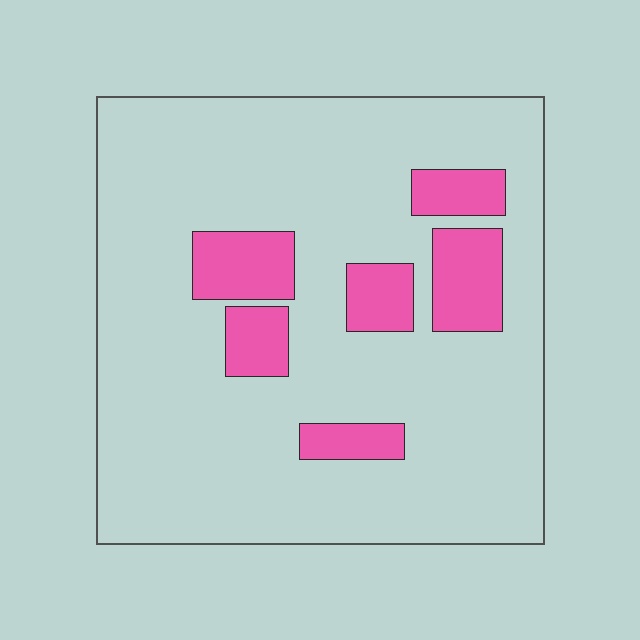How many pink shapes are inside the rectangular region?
6.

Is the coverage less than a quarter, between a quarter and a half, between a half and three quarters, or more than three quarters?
Less than a quarter.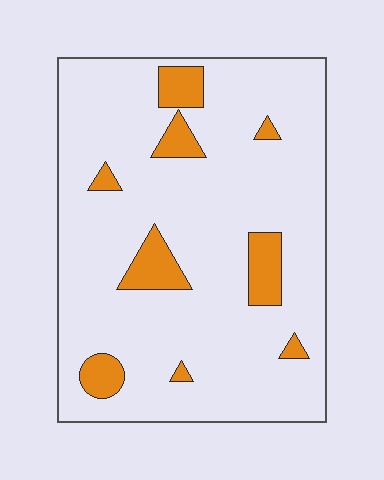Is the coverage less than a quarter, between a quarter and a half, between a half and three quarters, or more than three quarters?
Less than a quarter.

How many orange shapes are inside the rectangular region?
9.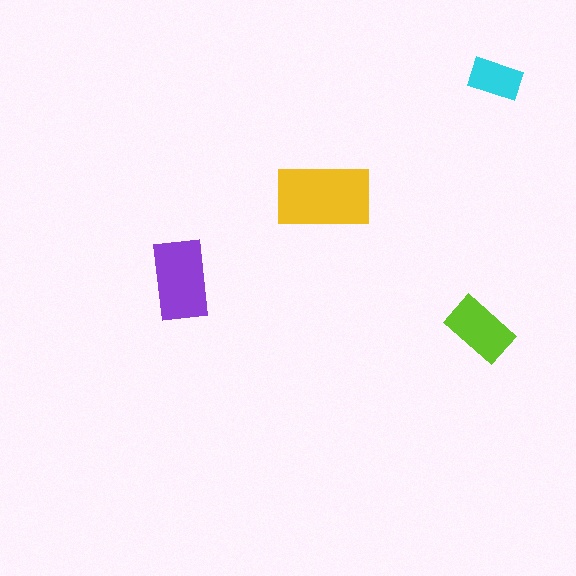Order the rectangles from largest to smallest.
the yellow one, the purple one, the lime one, the cyan one.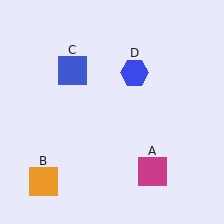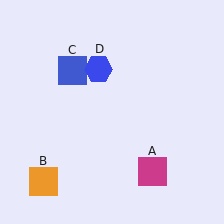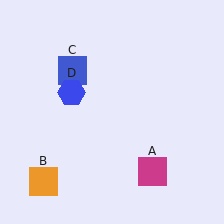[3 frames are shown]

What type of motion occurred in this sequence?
The blue hexagon (object D) rotated counterclockwise around the center of the scene.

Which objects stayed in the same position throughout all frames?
Magenta square (object A) and orange square (object B) and blue square (object C) remained stationary.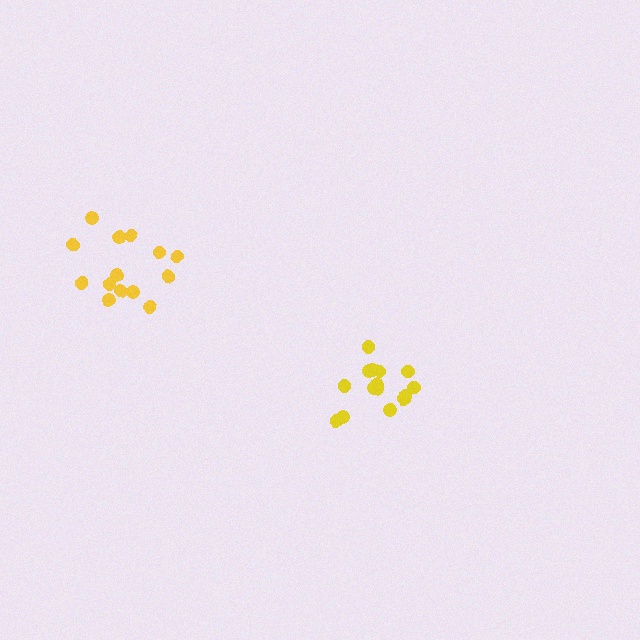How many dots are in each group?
Group 1: 15 dots, Group 2: 14 dots (29 total).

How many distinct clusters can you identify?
There are 2 distinct clusters.